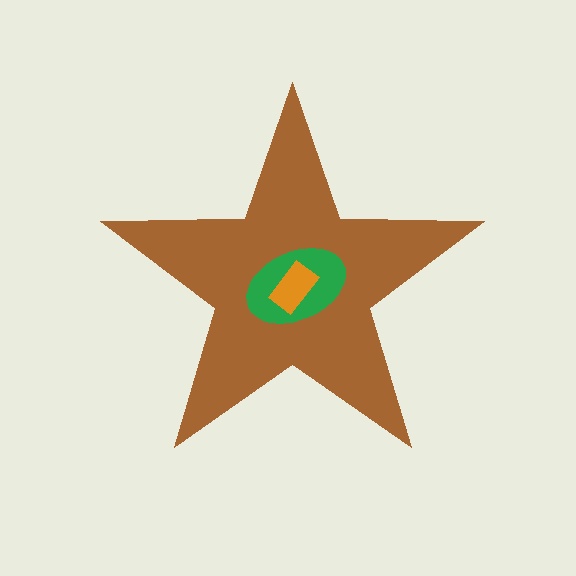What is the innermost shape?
The orange rectangle.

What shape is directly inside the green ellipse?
The orange rectangle.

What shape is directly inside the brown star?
The green ellipse.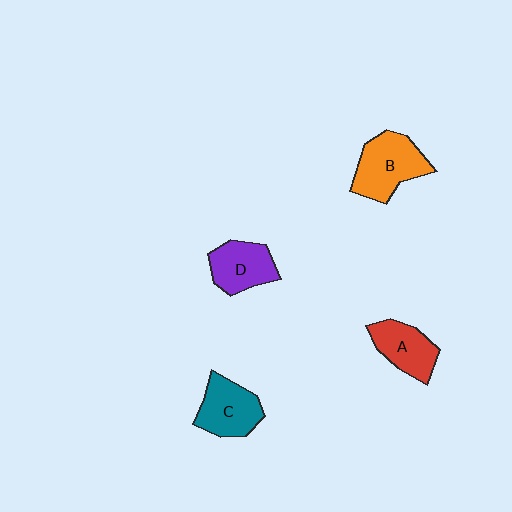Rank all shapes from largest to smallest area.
From largest to smallest: B (orange), C (teal), D (purple), A (red).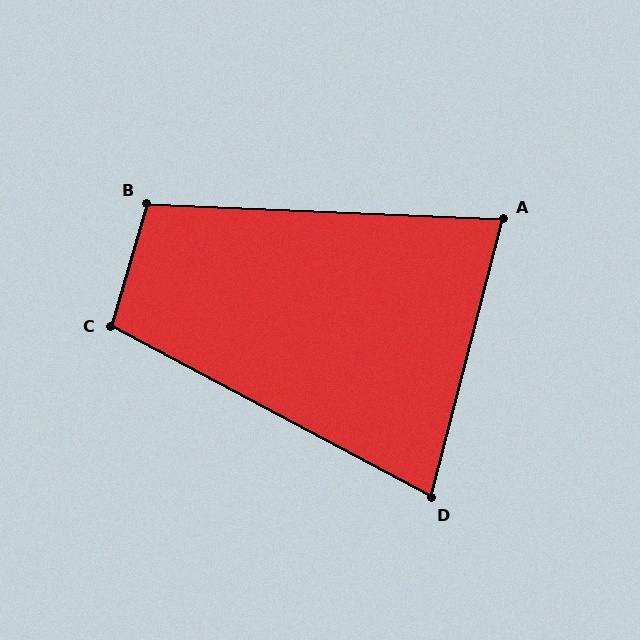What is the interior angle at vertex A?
Approximately 78 degrees (acute).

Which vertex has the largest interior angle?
B, at approximately 104 degrees.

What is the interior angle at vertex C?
Approximately 102 degrees (obtuse).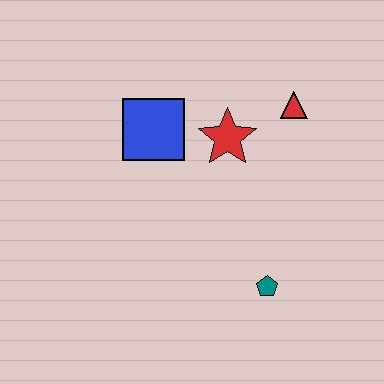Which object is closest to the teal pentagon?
The red star is closest to the teal pentagon.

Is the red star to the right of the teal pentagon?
No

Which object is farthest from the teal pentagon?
The blue square is farthest from the teal pentagon.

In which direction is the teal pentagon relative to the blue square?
The teal pentagon is below the blue square.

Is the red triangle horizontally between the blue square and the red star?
No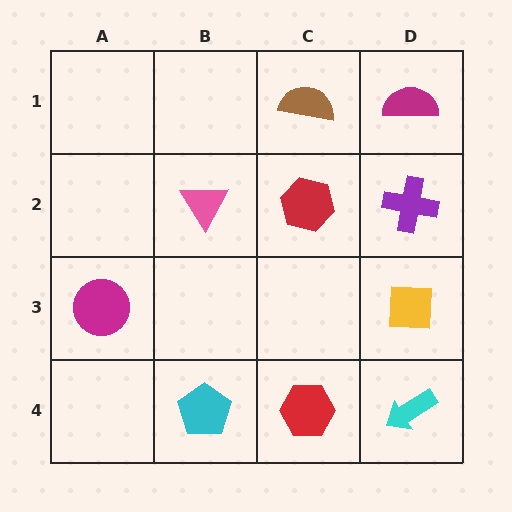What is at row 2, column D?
A purple cross.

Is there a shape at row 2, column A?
No, that cell is empty.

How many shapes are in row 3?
2 shapes.